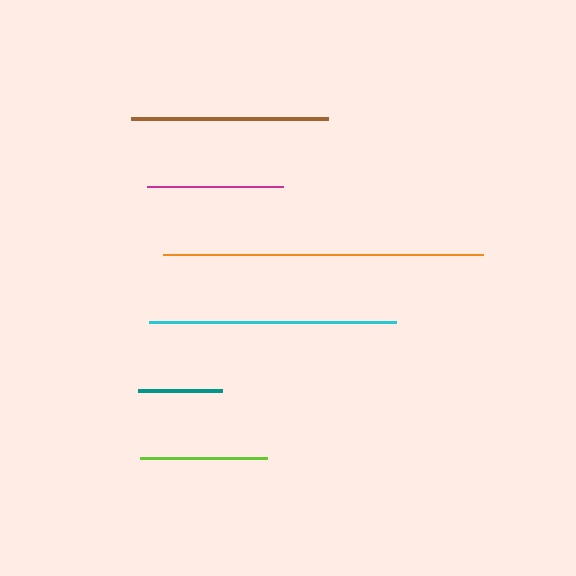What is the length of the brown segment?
The brown segment is approximately 198 pixels long.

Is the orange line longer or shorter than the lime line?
The orange line is longer than the lime line.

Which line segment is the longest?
The orange line is the longest at approximately 320 pixels.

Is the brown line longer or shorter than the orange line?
The orange line is longer than the brown line.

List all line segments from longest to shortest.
From longest to shortest: orange, cyan, brown, magenta, lime, teal.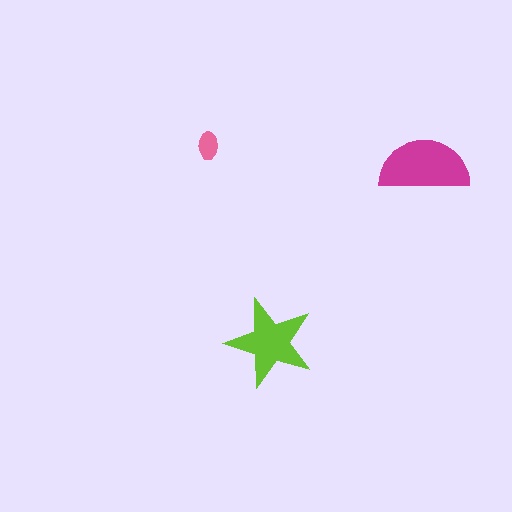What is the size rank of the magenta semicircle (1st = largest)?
1st.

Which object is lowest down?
The lime star is bottommost.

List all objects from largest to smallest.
The magenta semicircle, the lime star, the pink ellipse.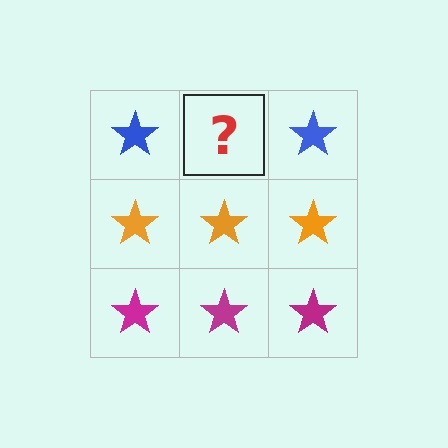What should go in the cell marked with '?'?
The missing cell should contain a blue star.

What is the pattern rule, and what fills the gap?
The rule is that each row has a consistent color. The gap should be filled with a blue star.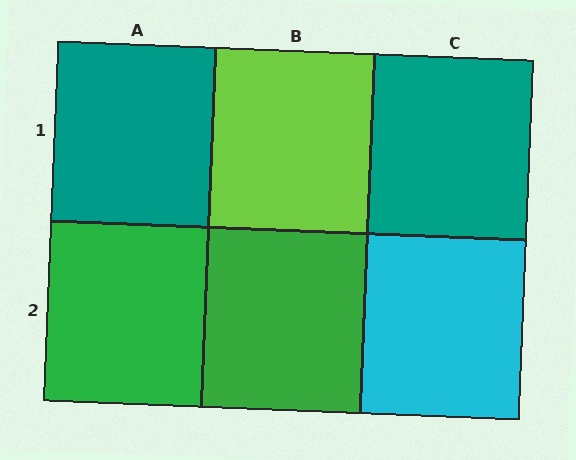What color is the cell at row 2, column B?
Green.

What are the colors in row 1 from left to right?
Teal, lime, teal.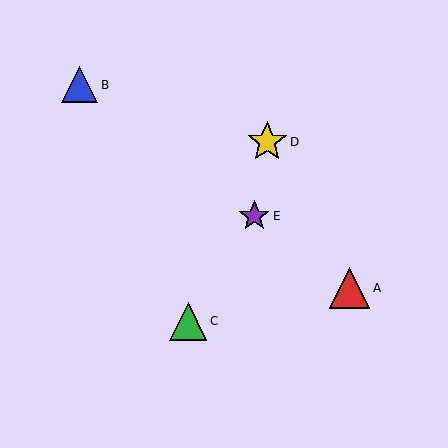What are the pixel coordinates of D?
Object D is at (267, 142).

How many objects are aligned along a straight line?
3 objects (A, B, E) are aligned along a straight line.